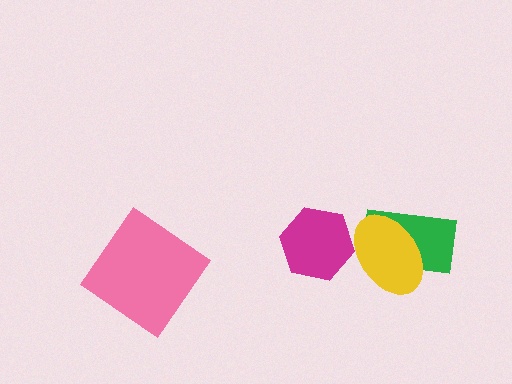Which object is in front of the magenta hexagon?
The yellow ellipse is in front of the magenta hexagon.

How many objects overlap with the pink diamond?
0 objects overlap with the pink diamond.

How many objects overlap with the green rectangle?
1 object overlaps with the green rectangle.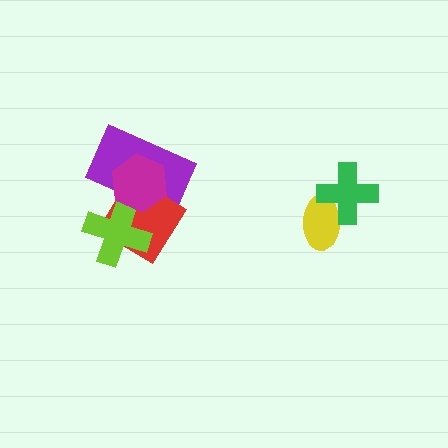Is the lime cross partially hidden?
Yes, it is partially covered by another shape.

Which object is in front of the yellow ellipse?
The green cross is in front of the yellow ellipse.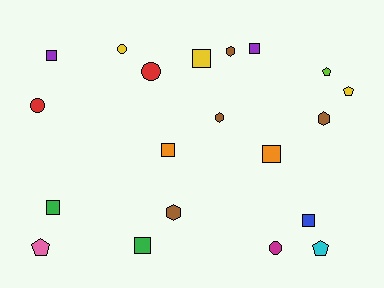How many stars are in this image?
There are no stars.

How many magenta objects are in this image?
There is 1 magenta object.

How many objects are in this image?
There are 20 objects.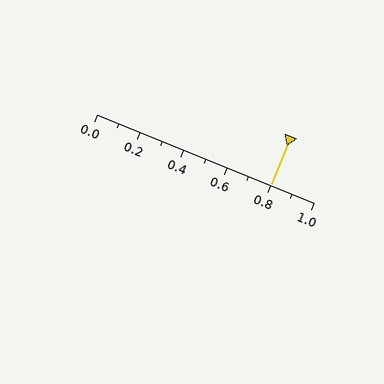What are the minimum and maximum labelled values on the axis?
The axis runs from 0.0 to 1.0.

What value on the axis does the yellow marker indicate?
The marker indicates approximately 0.8.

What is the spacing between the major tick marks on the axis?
The major ticks are spaced 0.2 apart.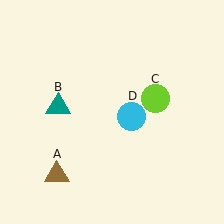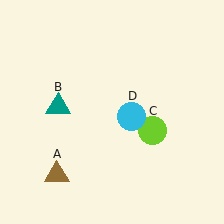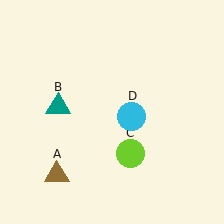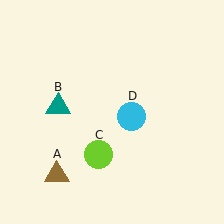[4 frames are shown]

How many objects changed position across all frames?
1 object changed position: lime circle (object C).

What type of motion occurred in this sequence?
The lime circle (object C) rotated clockwise around the center of the scene.